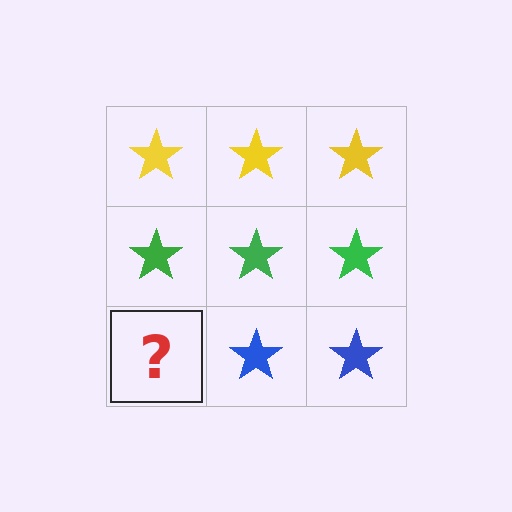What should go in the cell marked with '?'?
The missing cell should contain a blue star.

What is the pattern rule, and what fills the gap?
The rule is that each row has a consistent color. The gap should be filled with a blue star.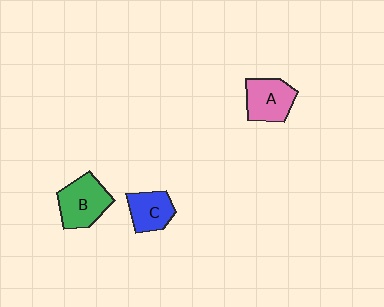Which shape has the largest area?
Shape B (green).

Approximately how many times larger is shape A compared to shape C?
Approximately 1.2 times.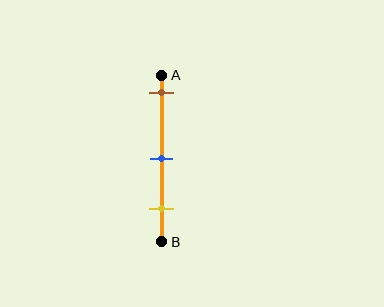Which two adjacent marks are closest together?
The blue and yellow marks are the closest adjacent pair.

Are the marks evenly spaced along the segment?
Yes, the marks are approximately evenly spaced.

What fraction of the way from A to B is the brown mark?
The brown mark is approximately 10% (0.1) of the way from A to B.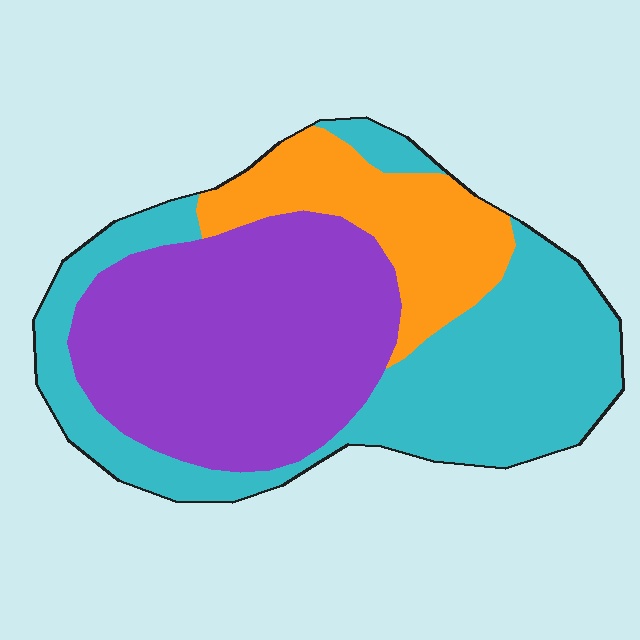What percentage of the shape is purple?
Purple covers 42% of the shape.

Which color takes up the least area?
Orange, at roughly 20%.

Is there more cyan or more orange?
Cyan.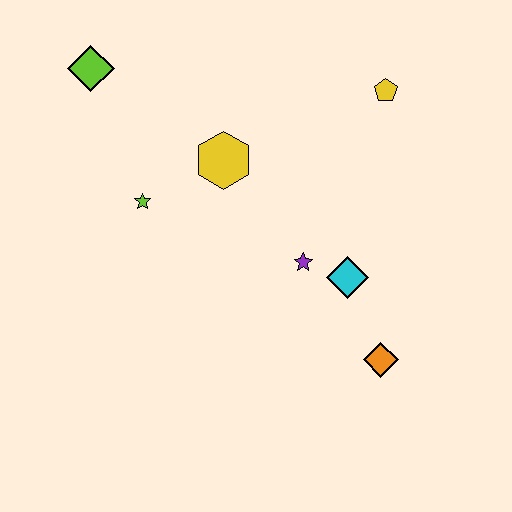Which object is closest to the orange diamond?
The cyan diamond is closest to the orange diamond.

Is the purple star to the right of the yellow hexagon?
Yes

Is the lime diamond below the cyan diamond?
No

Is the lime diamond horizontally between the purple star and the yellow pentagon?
No